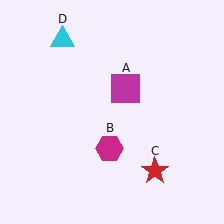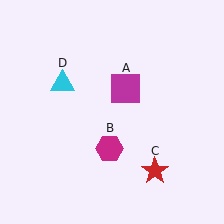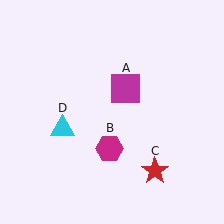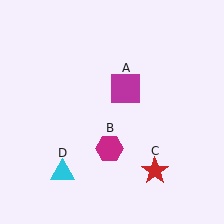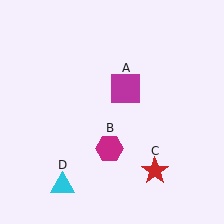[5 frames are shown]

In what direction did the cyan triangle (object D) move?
The cyan triangle (object D) moved down.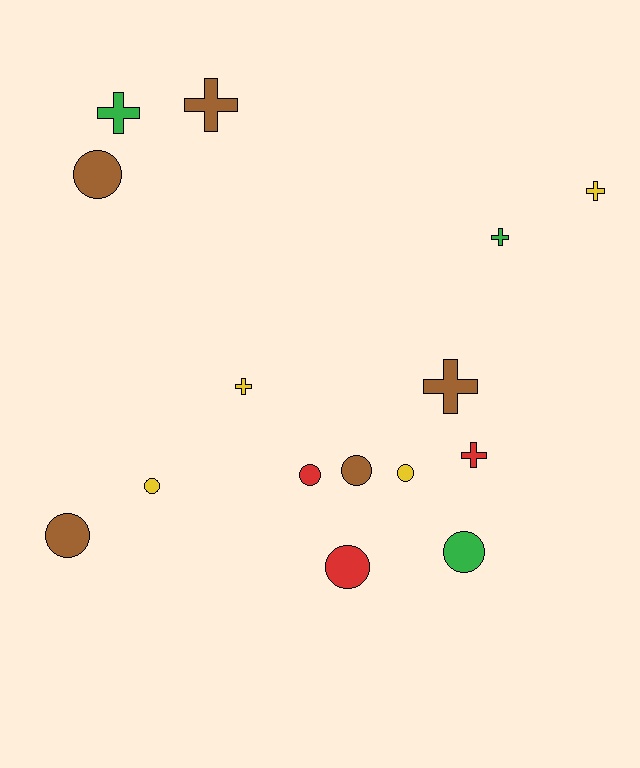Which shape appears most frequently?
Circle, with 8 objects.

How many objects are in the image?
There are 15 objects.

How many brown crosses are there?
There are 2 brown crosses.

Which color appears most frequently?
Brown, with 5 objects.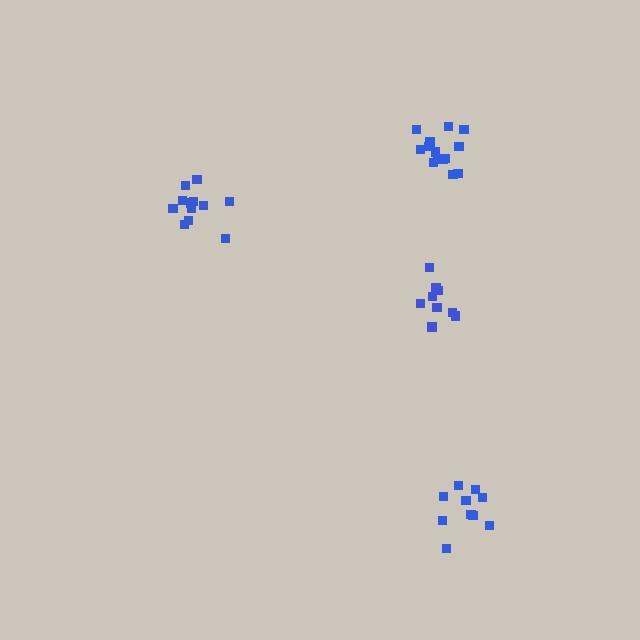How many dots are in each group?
Group 1: 10 dots, Group 2: 14 dots, Group 3: 13 dots, Group 4: 9 dots (46 total).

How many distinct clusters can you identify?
There are 4 distinct clusters.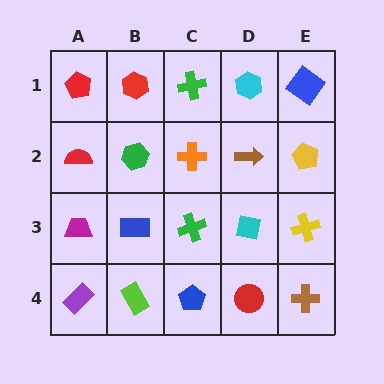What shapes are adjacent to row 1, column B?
A green hexagon (row 2, column B), a red pentagon (row 1, column A), a green cross (row 1, column C).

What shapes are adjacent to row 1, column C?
An orange cross (row 2, column C), a red hexagon (row 1, column B), a cyan hexagon (row 1, column D).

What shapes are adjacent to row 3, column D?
A brown arrow (row 2, column D), a red circle (row 4, column D), a green cross (row 3, column C), a yellow cross (row 3, column E).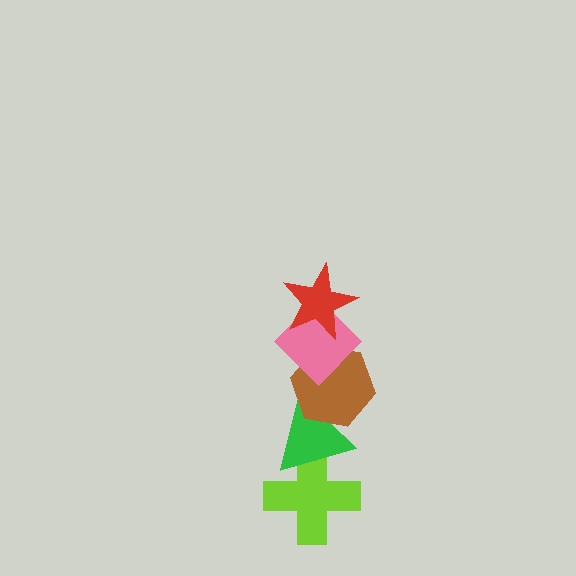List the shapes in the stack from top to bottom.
From top to bottom: the red star, the pink diamond, the brown hexagon, the green triangle, the lime cross.